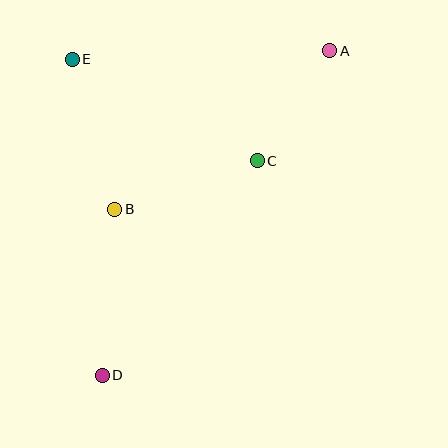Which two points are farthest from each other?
Points A and D are farthest from each other.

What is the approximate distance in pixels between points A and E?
The distance between A and E is approximately 258 pixels.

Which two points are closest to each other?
Points A and C are closest to each other.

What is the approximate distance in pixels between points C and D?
The distance between C and D is approximately 265 pixels.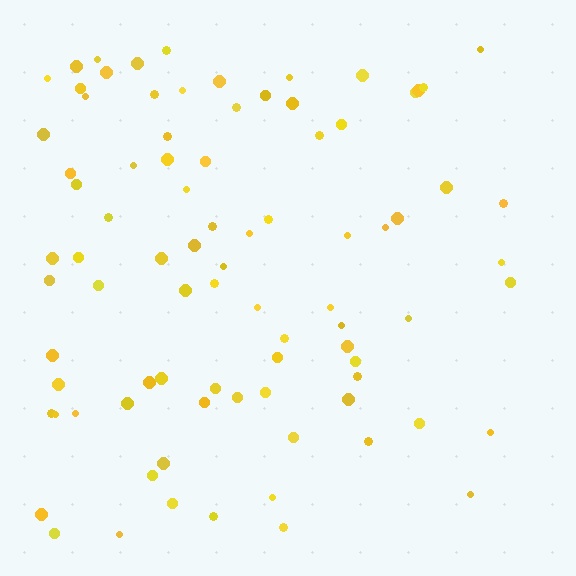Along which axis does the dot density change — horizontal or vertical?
Horizontal.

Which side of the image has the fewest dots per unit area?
The right.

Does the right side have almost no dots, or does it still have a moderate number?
Still a moderate number, just noticeably fewer than the left.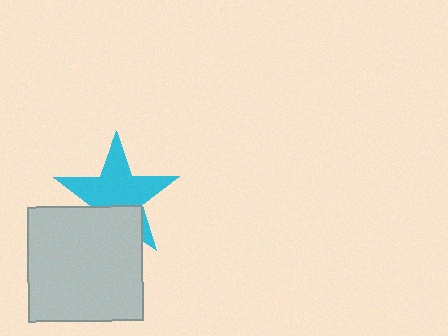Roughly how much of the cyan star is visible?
Most of it is visible (roughly 68%).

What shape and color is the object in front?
The object in front is a light gray square.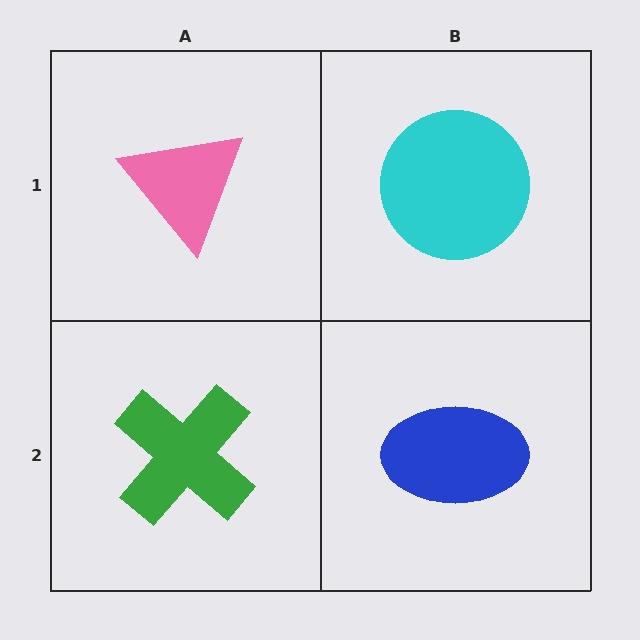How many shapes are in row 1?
2 shapes.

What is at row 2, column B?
A blue ellipse.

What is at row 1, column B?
A cyan circle.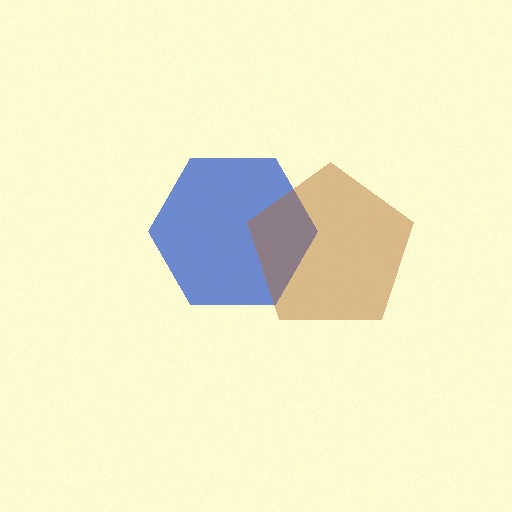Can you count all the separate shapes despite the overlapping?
Yes, there are 2 separate shapes.